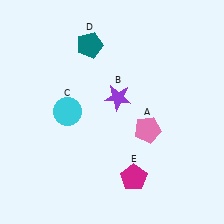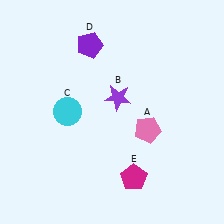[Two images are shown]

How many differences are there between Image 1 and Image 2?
There is 1 difference between the two images.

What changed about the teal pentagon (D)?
In Image 1, D is teal. In Image 2, it changed to purple.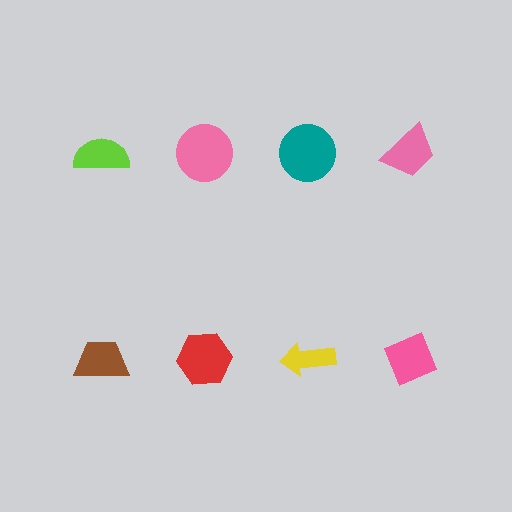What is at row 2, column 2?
A red hexagon.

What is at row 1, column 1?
A lime semicircle.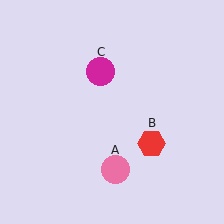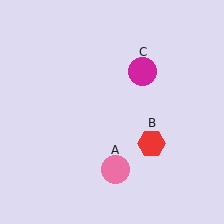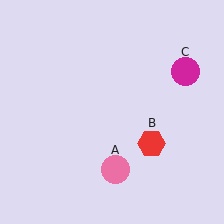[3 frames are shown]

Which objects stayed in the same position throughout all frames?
Pink circle (object A) and red hexagon (object B) remained stationary.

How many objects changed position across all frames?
1 object changed position: magenta circle (object C).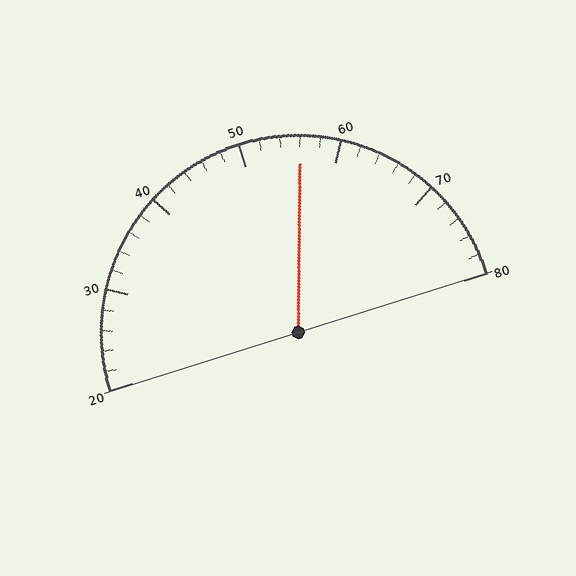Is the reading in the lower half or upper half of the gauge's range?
The reading is in the upper half of the range (20 to 80).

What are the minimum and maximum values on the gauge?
The gauge ranges from 20 to 80.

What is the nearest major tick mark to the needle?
The nearest major tick mark is 60.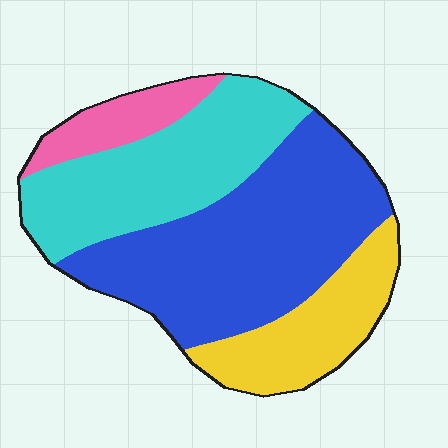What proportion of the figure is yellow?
Yellow takes up less than a quarter of the figure.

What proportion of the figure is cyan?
Cyan takes up about one third (1/3) of the figure.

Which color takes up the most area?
Blue, at roughly 45%.